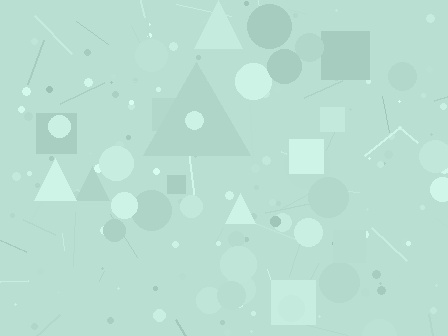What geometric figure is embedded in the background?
A triangle is embedded in the background.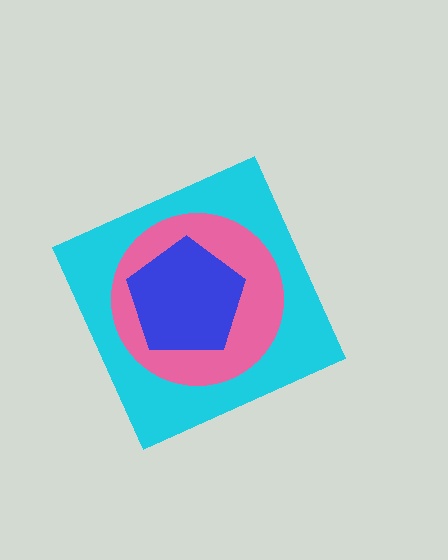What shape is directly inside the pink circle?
The blue pentagon.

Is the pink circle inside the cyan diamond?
Yes.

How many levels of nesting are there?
3.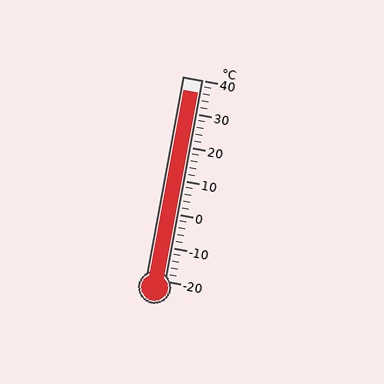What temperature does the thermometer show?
The thermometer shows approximately 36°C.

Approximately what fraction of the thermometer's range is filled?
The thermometer is filled to approximately 95% of its range.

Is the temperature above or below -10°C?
The temperature is above -10°C.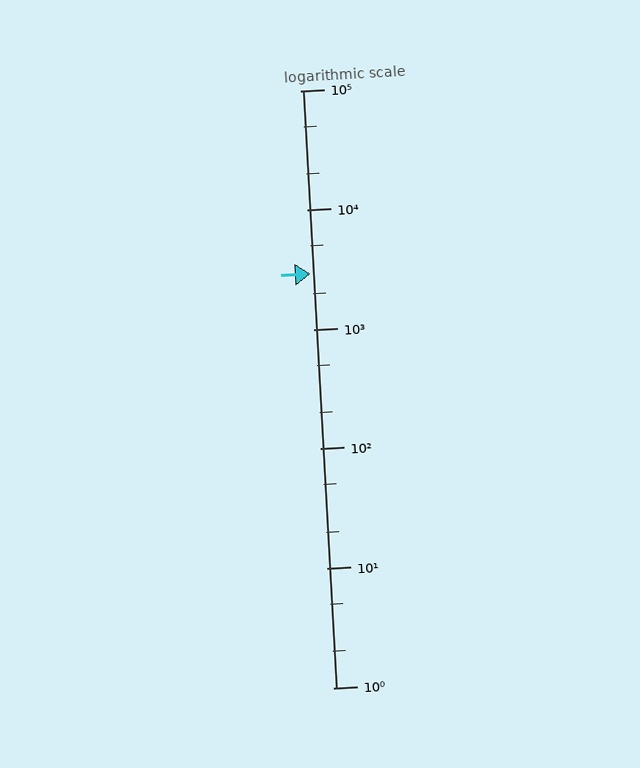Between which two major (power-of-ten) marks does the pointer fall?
The pointer is between 1000 and 10000.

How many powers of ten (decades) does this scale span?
The scale spans 5 decades, from 1 to 100000.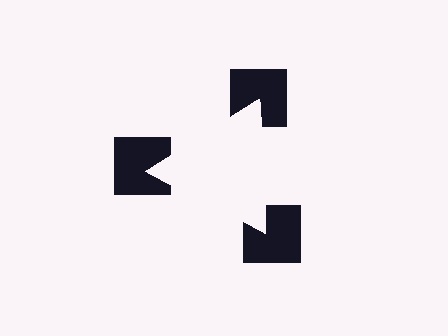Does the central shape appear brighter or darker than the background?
It typically appears slightly brighter than the background, even though no actual brightness change is drawn.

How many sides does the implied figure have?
3 sides.